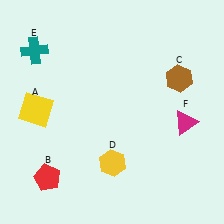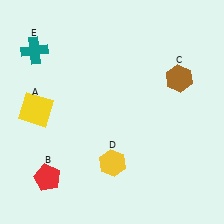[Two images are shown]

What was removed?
The magenta triangle (F) was removed in Image 2.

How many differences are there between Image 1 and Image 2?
There is 1 difference between the two images.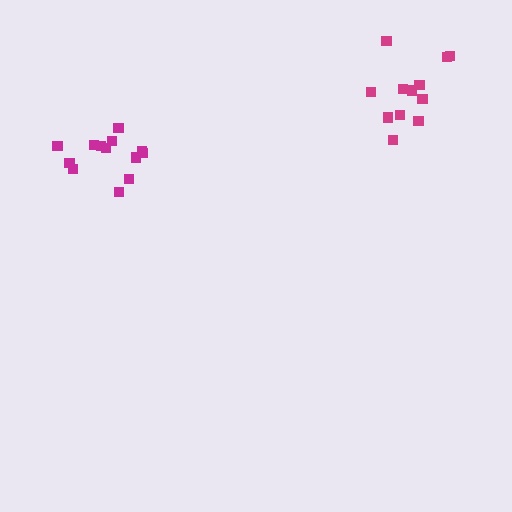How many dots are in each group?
Group 1: 13 dots, Group 2: 12 dots (25 total).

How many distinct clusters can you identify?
There are 2 distinct clusters.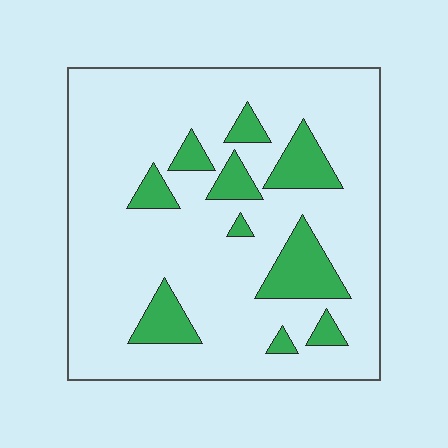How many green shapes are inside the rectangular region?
10.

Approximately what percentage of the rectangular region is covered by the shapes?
Approximately 15%.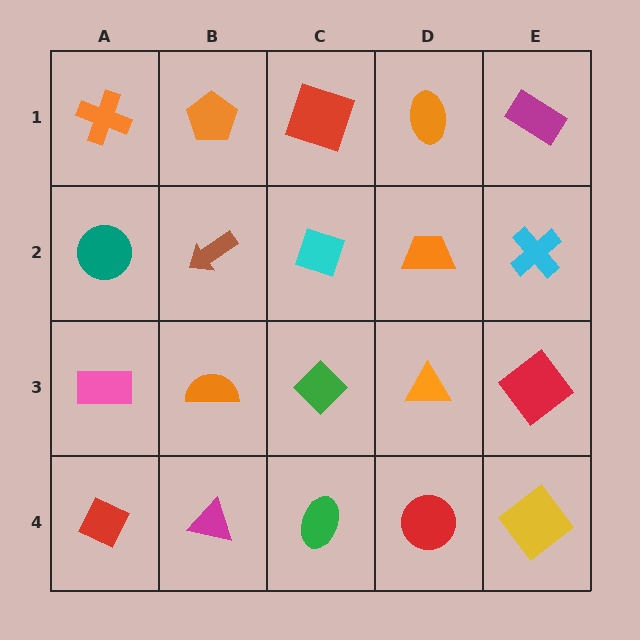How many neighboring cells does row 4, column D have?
3.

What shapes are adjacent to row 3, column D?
An orange trapezoid (row 2, column D), a red circle (row 4, column D), a green diamond (row 3, column C), a red diamond (row 3, column E).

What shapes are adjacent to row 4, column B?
An orange semicircle (row 3, column B), a red diamond (row 4, column A), a green ellipse (row 4, column C).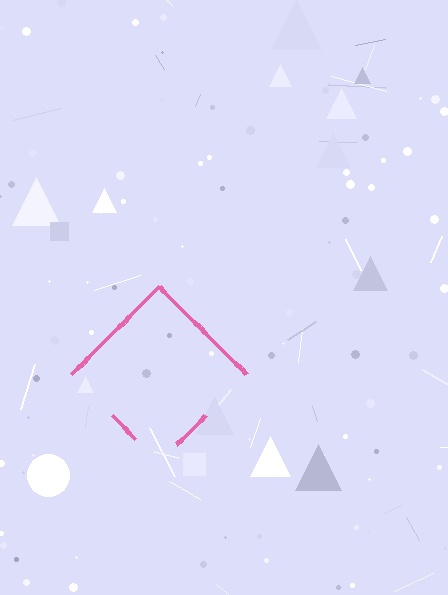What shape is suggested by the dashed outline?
The dashed outline suggests a diamond.